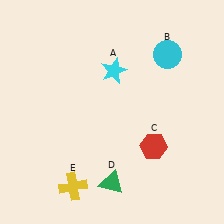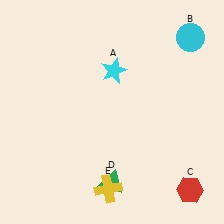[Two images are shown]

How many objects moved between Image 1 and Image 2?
3 objects moved between the two images.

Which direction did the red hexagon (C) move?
The red hexagon (C) moved down.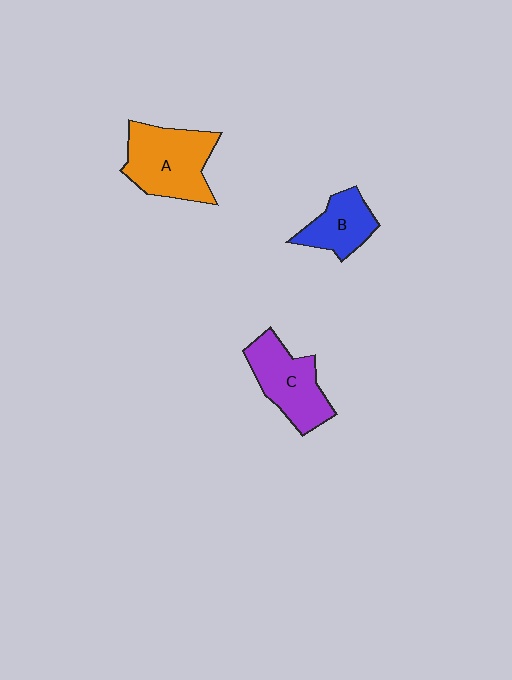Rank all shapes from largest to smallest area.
From largest to smallest: A (orange), C (purple), B (blue).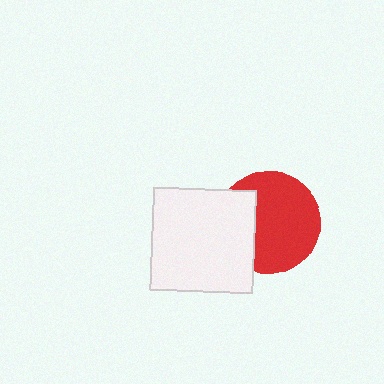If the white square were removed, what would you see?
You would see the complete red circle.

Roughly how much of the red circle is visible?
Most of it is visible (roughly 69%).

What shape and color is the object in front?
The object in front is a white square.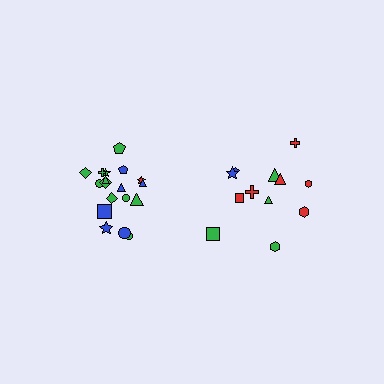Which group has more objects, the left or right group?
The left group.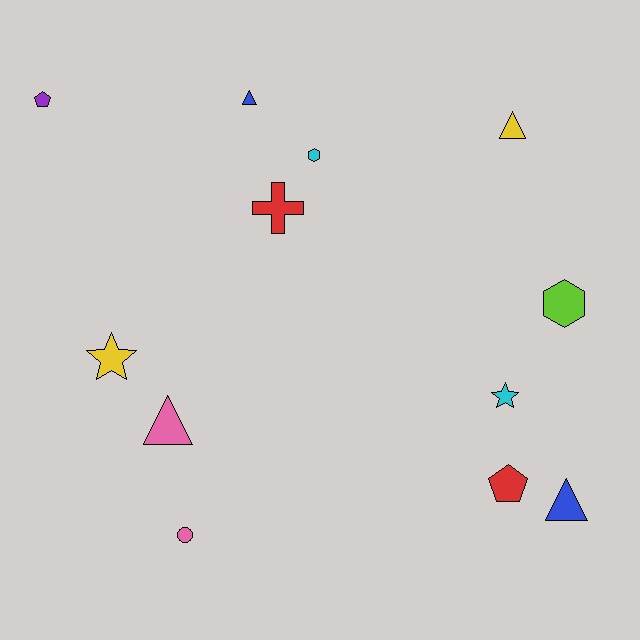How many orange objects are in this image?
There are no orange objects.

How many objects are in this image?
There are 12 objects.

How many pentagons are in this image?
There are 2 pentagons.